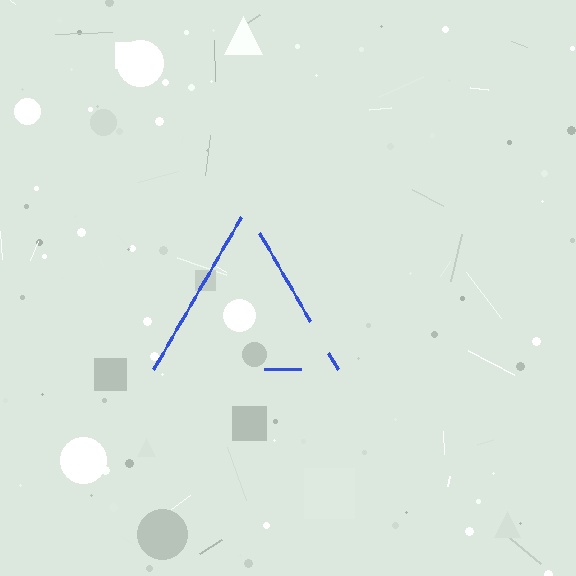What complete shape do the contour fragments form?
The contour fragments form a triangle.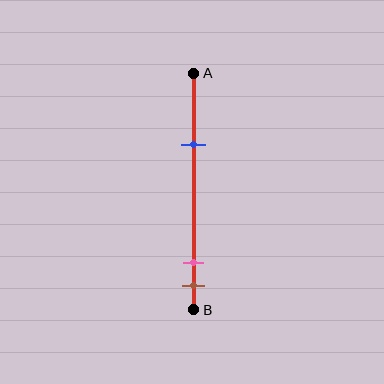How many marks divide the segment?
There are 3 marks dividing the segment.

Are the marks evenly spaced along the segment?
No, the marks are not evenly spaced.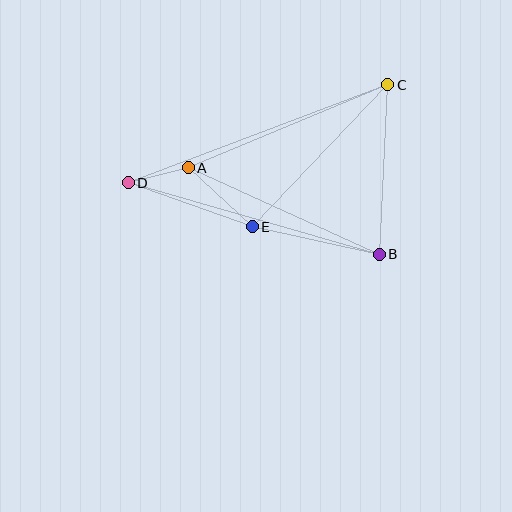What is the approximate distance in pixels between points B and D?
The distance between B and D is approximately 261 pixels.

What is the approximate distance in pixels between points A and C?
The distance between A and C is approximately 216 pixels.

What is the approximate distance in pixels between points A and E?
The distance between A and E is approximately 87 pixels.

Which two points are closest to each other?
Points A and D are closest to each other.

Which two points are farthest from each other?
Points C and D are farthest from each other.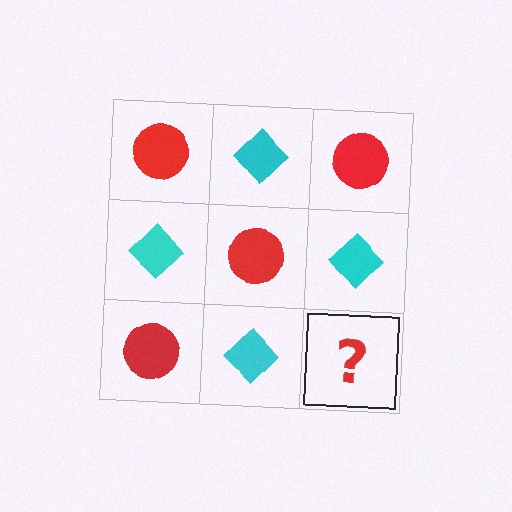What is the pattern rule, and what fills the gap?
The rule is that it alternates red circle and cyan diamond in a checkerboard pattern. The gap should be filled with a red circle.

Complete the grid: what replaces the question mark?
The question mark should be replaced with a red circle.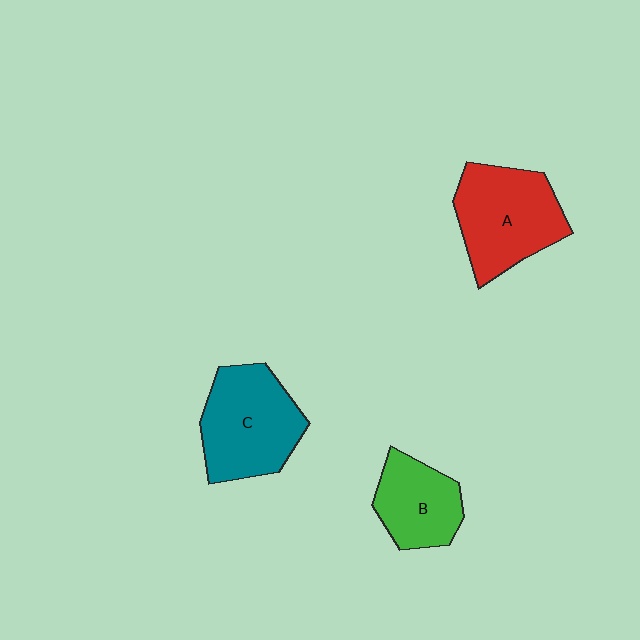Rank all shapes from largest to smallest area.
From largest to smallest: A (red), C (teal), B (green).